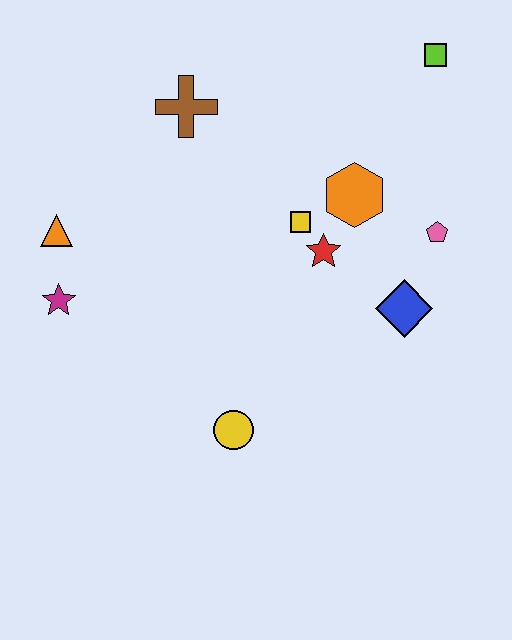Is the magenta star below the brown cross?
Yes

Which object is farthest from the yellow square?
The magenta star is farthest from the yellow square.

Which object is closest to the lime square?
The orange hexagon is closest to the lime square.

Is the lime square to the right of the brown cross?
Yes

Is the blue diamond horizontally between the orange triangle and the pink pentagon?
Yes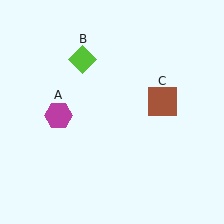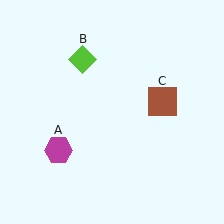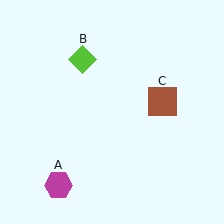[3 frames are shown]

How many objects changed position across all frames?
1 object changed position: magenta hexagon (object A).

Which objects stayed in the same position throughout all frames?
Lime diamond (object B) and brown square (object C) remained stationary.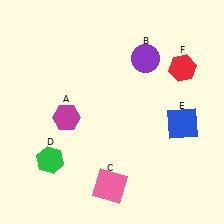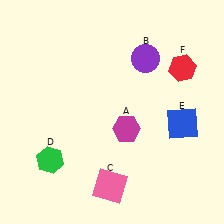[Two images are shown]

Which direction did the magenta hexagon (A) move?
The magenta hexagon (A) moved right.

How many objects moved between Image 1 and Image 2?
1 object moved between the two images.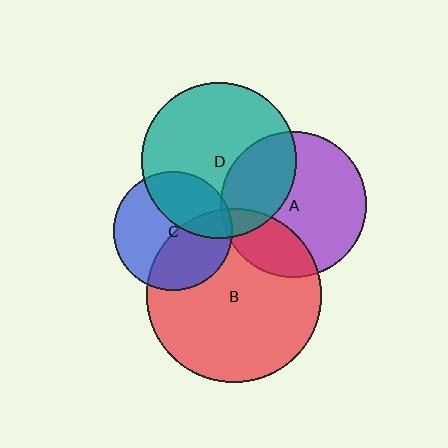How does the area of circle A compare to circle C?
Approximately 1.5 times.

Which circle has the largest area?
Circle B (red).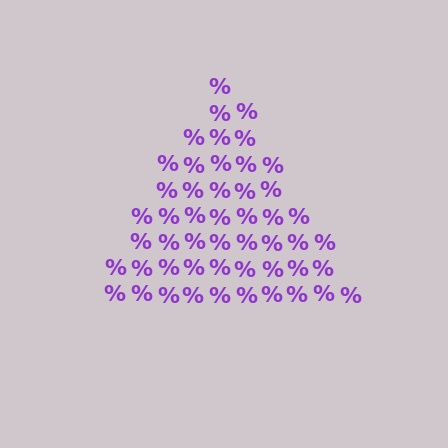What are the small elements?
The small elements are percent signs.